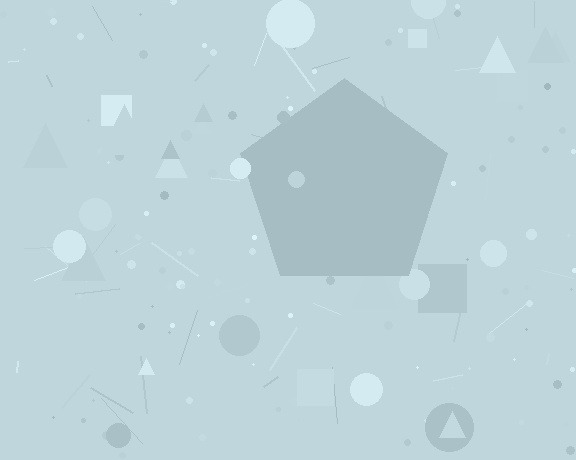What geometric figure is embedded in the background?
A pentagon is embedded in the background.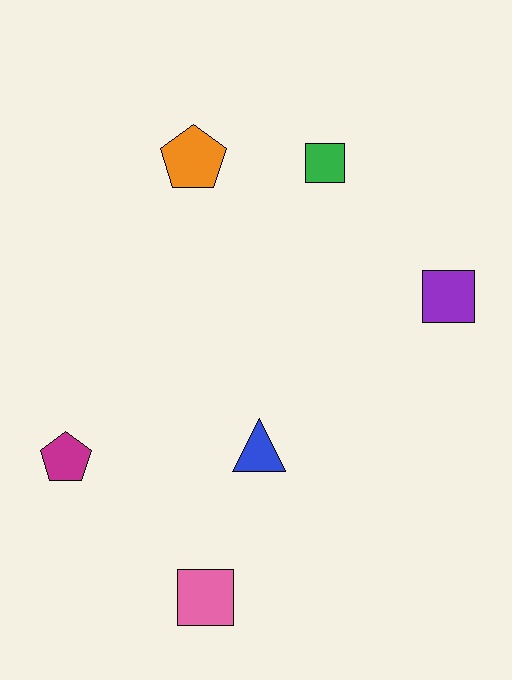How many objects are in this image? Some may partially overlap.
There are 6 objects.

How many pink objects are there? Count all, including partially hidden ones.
There is 1 pink object.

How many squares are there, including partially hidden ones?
There are 3 squares.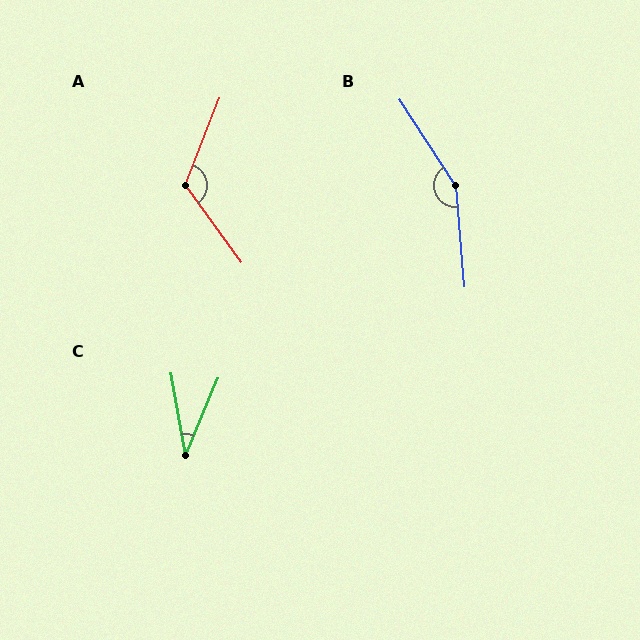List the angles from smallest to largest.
C (32°), A (122°), B (151°).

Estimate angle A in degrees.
Approximately 122 degrees.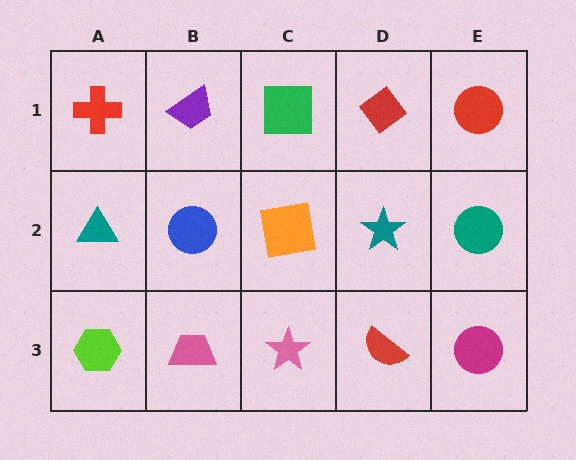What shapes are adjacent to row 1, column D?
A teal star (row 2, column D), a green square (row 1, column C), a red circle (row 1, column E).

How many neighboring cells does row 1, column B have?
3.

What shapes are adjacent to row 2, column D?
A red diamond (row 1, column D), a red semicircle (row 3, column D), an orange square (row 2, column C), a teal circle (row 2, column E).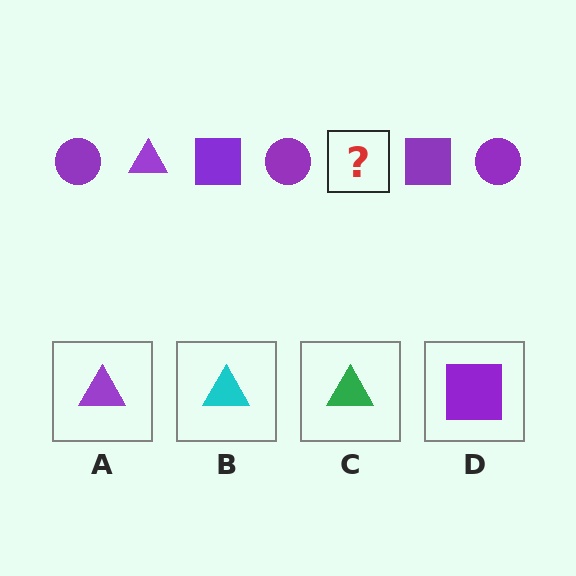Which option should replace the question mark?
Option A.